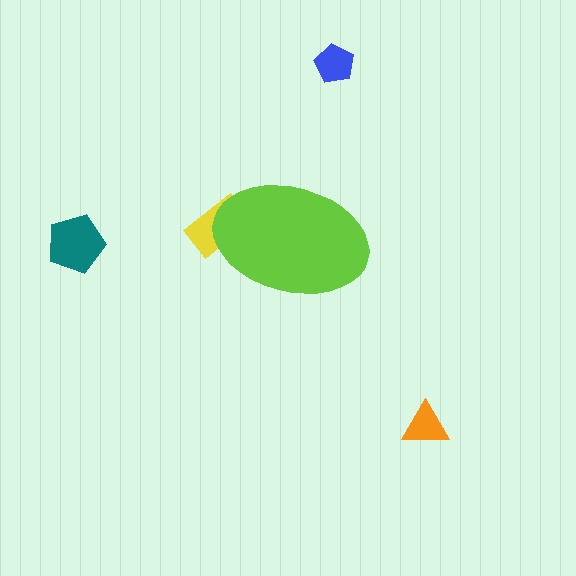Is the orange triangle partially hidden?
No, the orange triangle is fully visible.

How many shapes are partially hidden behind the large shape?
1 shape is partially hidden.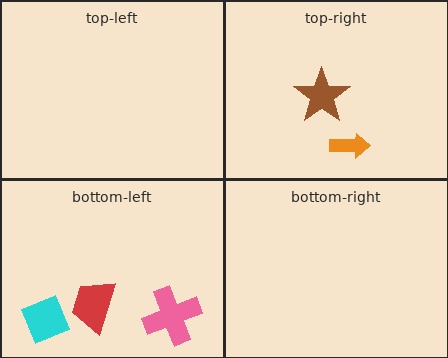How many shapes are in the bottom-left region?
3.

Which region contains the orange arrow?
The top-right region.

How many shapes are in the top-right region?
2.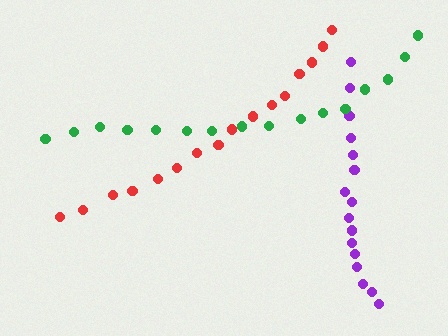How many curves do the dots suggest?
There are 3 distinct paths.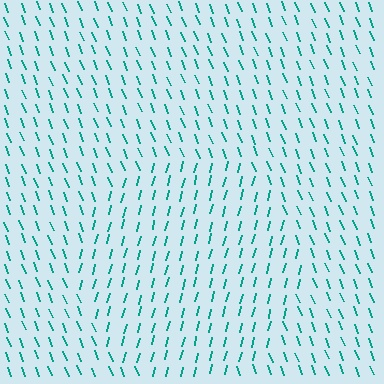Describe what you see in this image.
The image is filled with small teal line segments. A circle region in the image has lines oriented differently from the surrounding lines, creating a visible texture boundary.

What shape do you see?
I see a circle.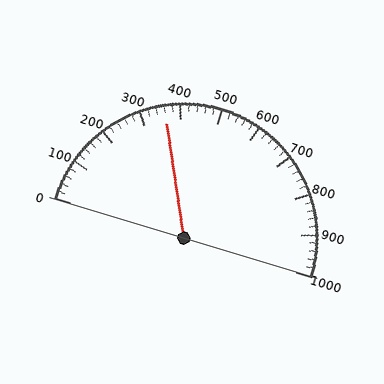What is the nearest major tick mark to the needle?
The nearest major tick mark is 400.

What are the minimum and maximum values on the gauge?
The gauge ranges from 0 to 1000.